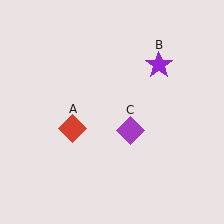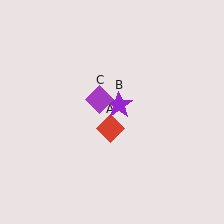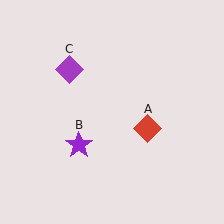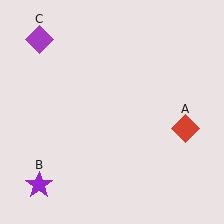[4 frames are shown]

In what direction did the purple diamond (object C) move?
The purple diamond (object C) moved up and to the left.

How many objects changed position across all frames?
3 objects changed position: red diamond (object A), purple star (object B), purple diamond (object C).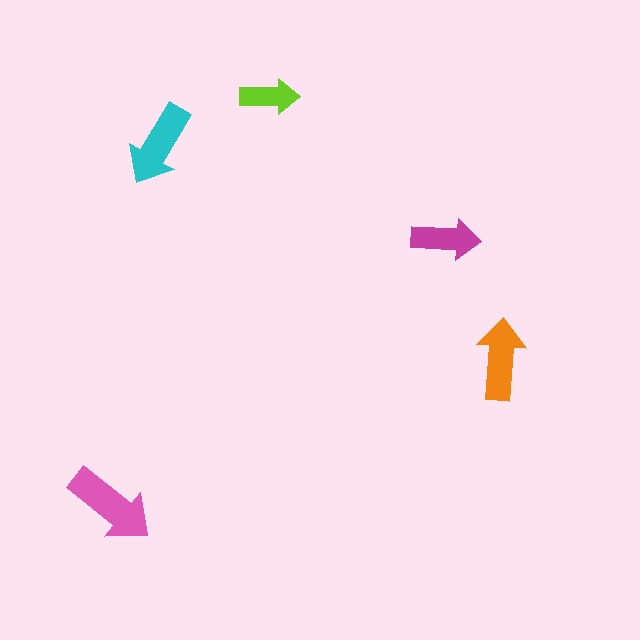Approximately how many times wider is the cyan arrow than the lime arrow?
About 1.5 times wider.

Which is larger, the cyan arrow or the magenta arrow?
The cyan one.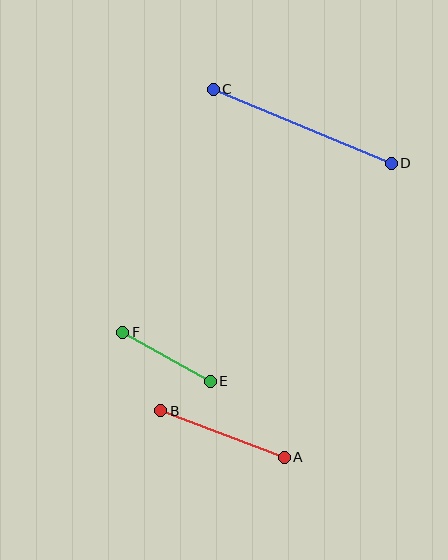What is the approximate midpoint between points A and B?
The midpoint is at approximately (222, 434) pixels.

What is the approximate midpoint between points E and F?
The midpoint is at approximately (166, 357) pixels.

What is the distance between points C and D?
The distance is approximately 193 pixels.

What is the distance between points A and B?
The distance is approximately 132 pixels.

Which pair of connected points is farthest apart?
Points C and D are farthest apart.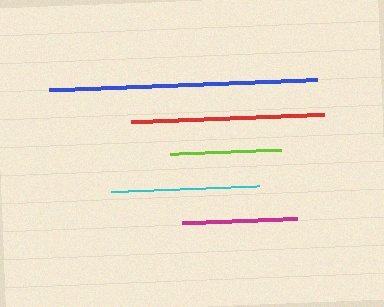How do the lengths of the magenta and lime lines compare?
The magenta and lime lines are approximately the same length.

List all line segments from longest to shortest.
From longest to shortest: blue, red, cyan, magenta, lime.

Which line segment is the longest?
The blue line is the longest at approximately 268 pixels.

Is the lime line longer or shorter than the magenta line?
The magenta line is longer than the lime line.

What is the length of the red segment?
The red segment is approximately 193 pixels long.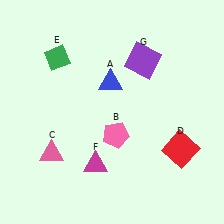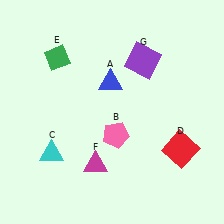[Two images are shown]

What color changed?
The triangle (C) changed from pink in Image 1 to cyan in Image 2.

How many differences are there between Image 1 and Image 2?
There is 1 difference between the two images.